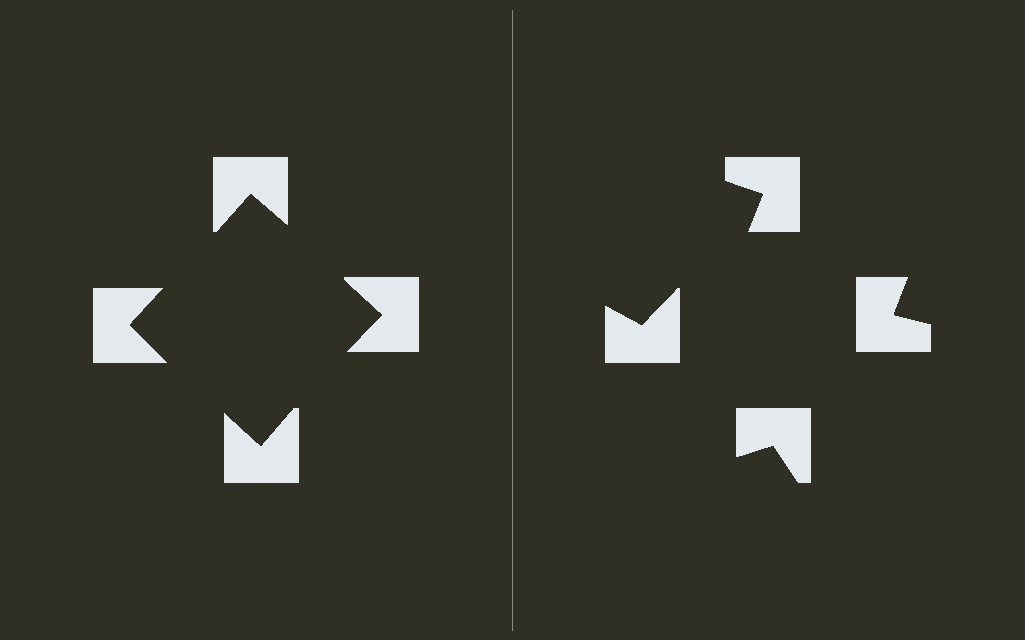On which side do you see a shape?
An illusory square appears on the left side. On the right side the wedge cuts are rotated, so no coherent shape forms.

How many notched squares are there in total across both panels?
8 — 4 on each side.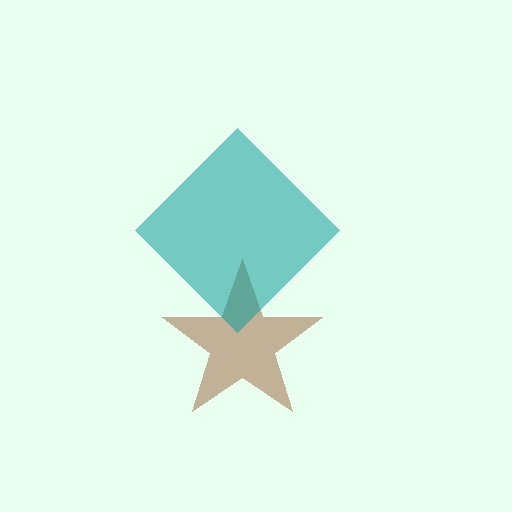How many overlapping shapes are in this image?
There are 2 overlapping shapes in the image.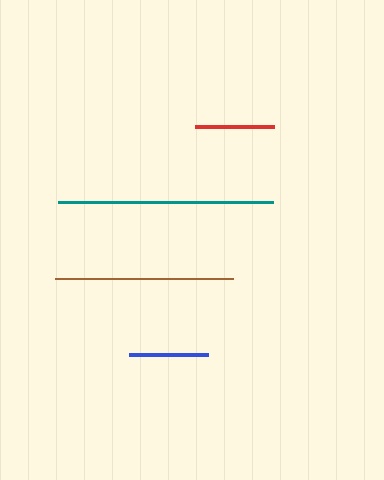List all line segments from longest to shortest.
From longest to shortest: teal, brown, blue, red.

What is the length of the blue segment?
The blue segment is approximately 79 pixels long.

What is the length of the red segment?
The red segment is approximately 79 pixels long.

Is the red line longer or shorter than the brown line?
The brown line is longer than the red line.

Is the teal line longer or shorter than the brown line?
The teal line is longer than the brown line.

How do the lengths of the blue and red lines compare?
The blue and red lines are approximately the same length.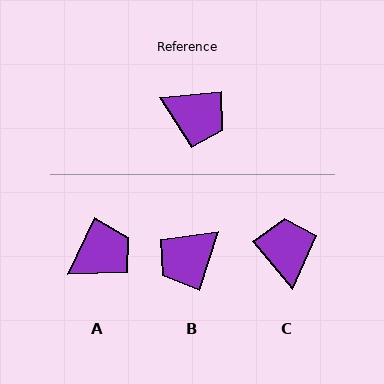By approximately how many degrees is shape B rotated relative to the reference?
Approximately 114 degrees clockwise.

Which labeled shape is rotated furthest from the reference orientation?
C, about 124 degrees away.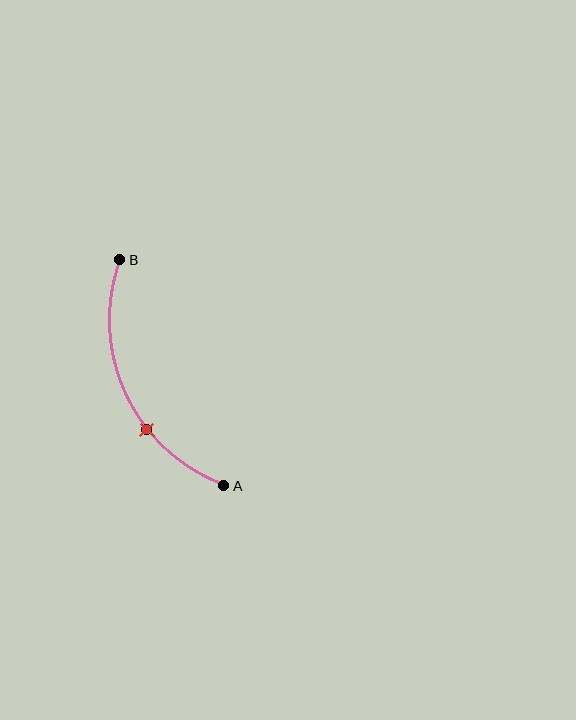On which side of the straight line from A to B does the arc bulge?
The arc bulges to the left of the straight line connecting A and B.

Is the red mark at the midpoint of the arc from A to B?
No. The red mark lies on the arc but is closer to endpoint A. The arc midpoint would be at the point on the curve equidistant along the arc from both A and B.